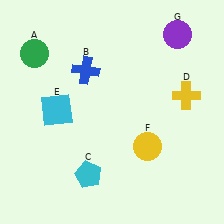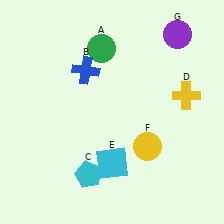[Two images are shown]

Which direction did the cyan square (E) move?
The cyan square (E) moved right.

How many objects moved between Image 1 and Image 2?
2 objects moved between the two images.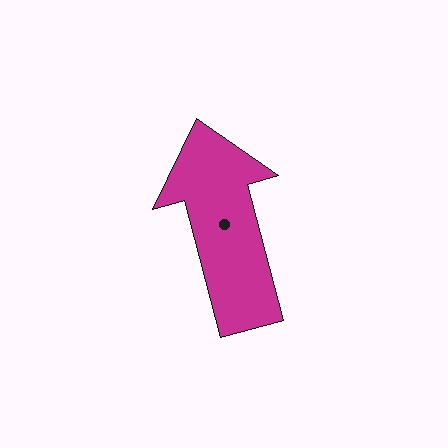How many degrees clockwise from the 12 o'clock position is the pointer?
Approximately 345 degrees.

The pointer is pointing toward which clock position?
Roughly 12 o'clock.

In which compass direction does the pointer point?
North.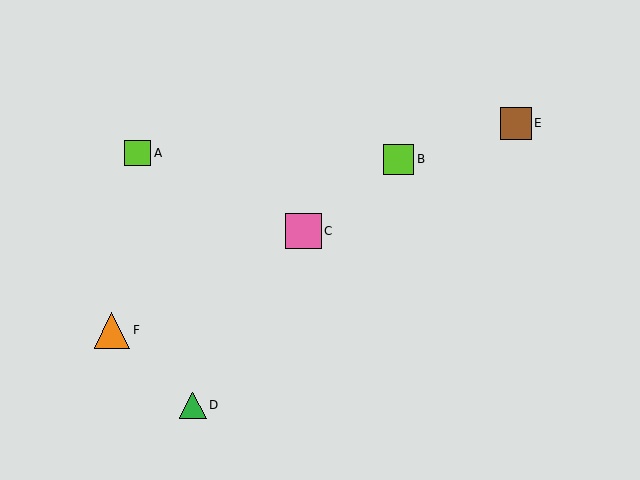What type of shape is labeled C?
Shape C is a pink square.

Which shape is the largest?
The orange triangle (labeled F) is the largest.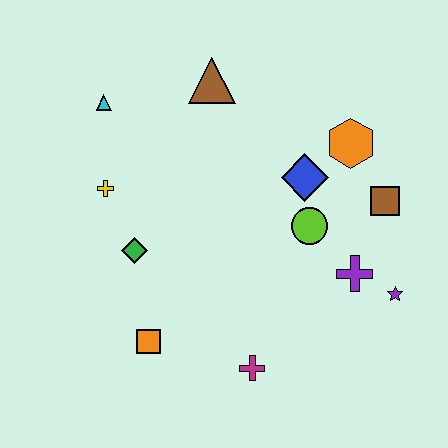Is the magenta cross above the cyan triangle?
No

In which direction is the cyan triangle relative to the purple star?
The cyan triangle is to the left of the purple star.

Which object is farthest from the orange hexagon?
The orange square is farthest from the orange hexagon.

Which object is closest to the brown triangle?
The cyan triangle is closest to the brown triangle.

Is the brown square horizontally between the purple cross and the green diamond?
No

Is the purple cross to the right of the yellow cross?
Yes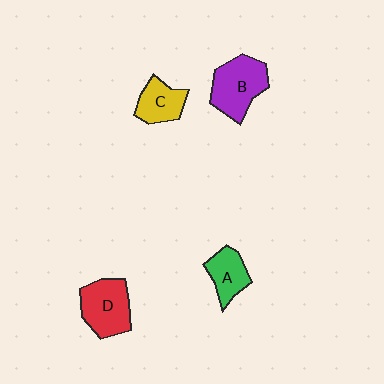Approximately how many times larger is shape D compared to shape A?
Approximately 1.5 times.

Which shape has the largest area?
Shape B (purple).